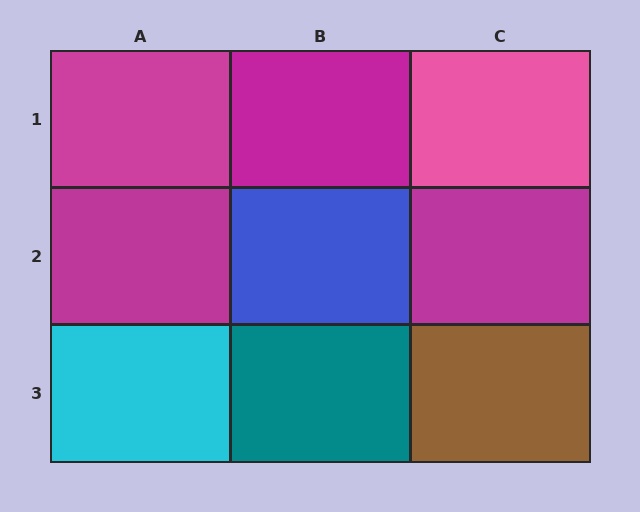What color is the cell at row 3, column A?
Cyan.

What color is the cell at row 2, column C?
Magenta.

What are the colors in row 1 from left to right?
Magenta, magenta, pink.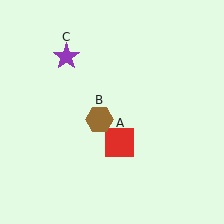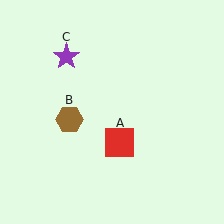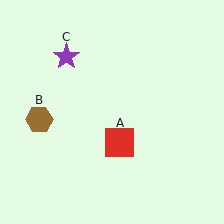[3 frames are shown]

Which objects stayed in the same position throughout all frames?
Red square (object A) and purple star (object C) remained stationary.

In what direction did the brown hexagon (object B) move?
The brown hexagon (object B) moved left.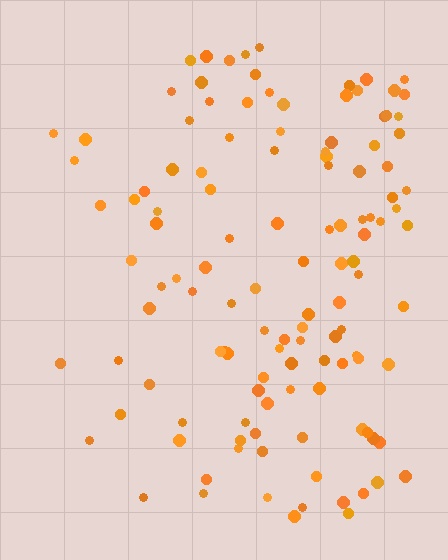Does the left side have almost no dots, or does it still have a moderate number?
Still a moderate number, just noticeably fewer than the right.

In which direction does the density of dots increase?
From left to right, with the right side densest.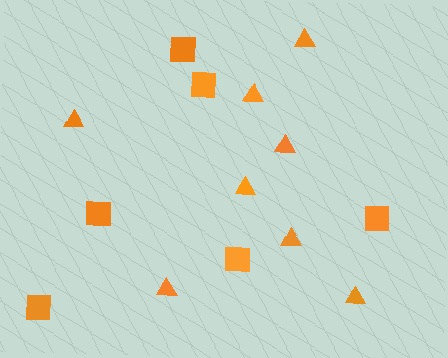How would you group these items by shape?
There are 2 groups: one group of triangles (8) and one group of squares (6).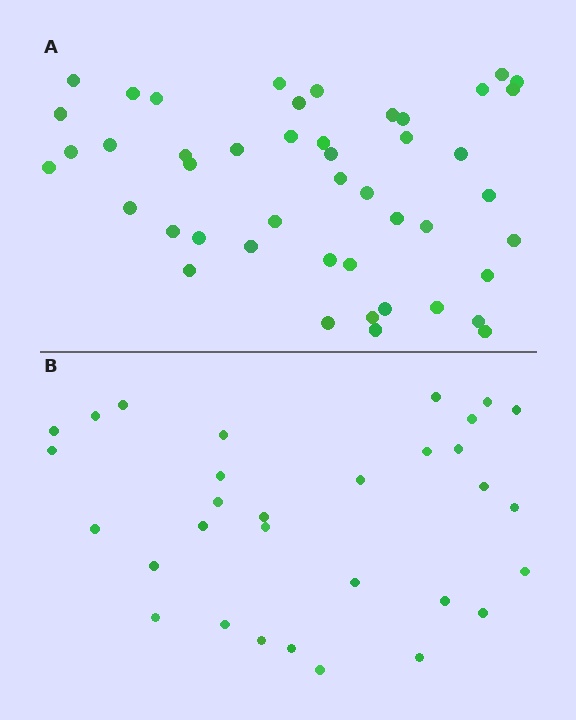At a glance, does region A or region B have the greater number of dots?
Region A (the top region) has more dots.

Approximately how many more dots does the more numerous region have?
Region A has approximately 15 more dots than region B.